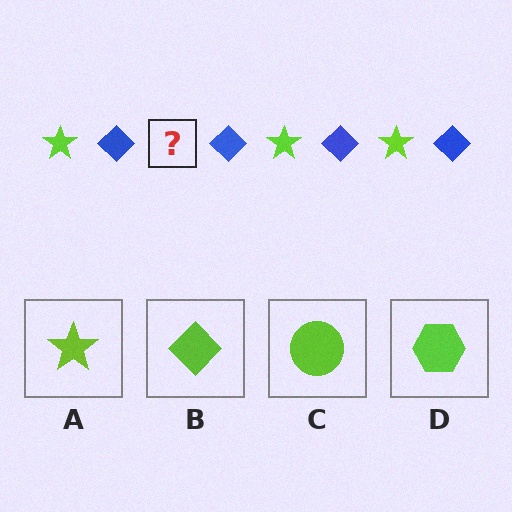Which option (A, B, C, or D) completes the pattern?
A.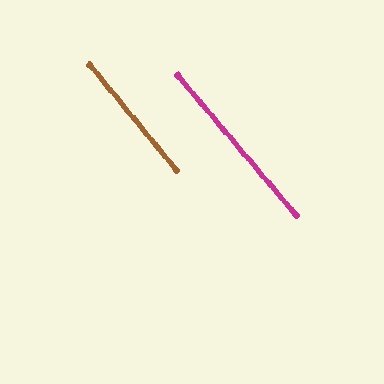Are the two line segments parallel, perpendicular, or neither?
Parallel — their directions differ by only 0.5°.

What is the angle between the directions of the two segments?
Approximately 1 degree.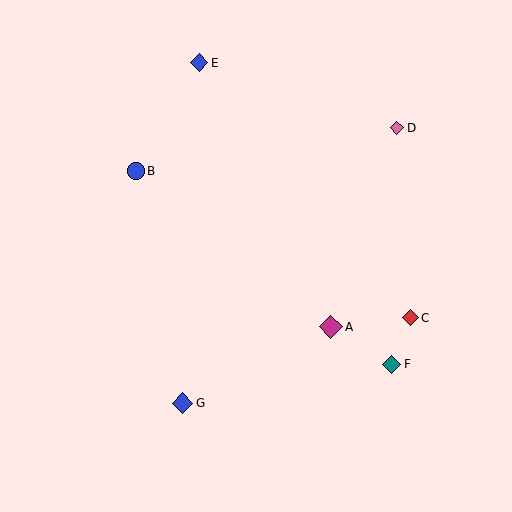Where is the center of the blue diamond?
The center of the blue diamond is at (199, 63).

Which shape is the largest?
The magenta diamond (labeled A) is the largest.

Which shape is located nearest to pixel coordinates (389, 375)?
The teal diamond (labeled F) at (392, 364) is nearest to that location.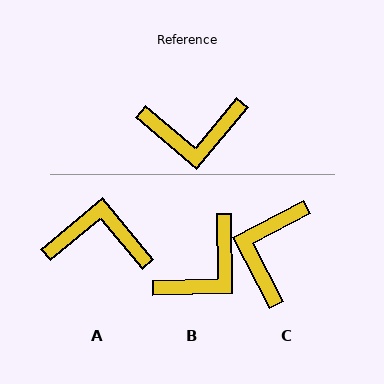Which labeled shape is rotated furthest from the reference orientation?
A, about 170 degrees away.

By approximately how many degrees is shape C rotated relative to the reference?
Approximately 112 degrees clockwise.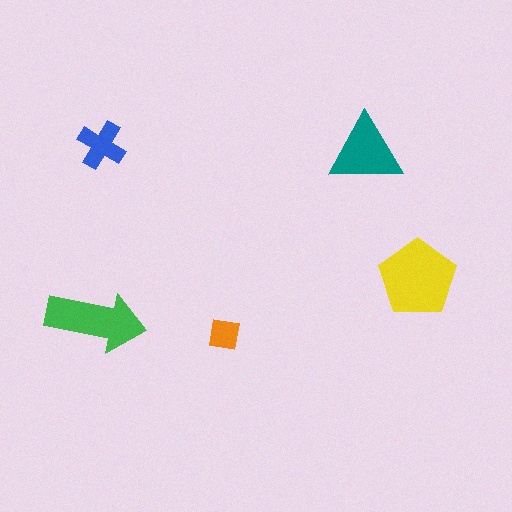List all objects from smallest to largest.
The orange square, the blue cross, the teal triangle, the green arrow, the yellow pentagon.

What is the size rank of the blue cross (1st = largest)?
4th.